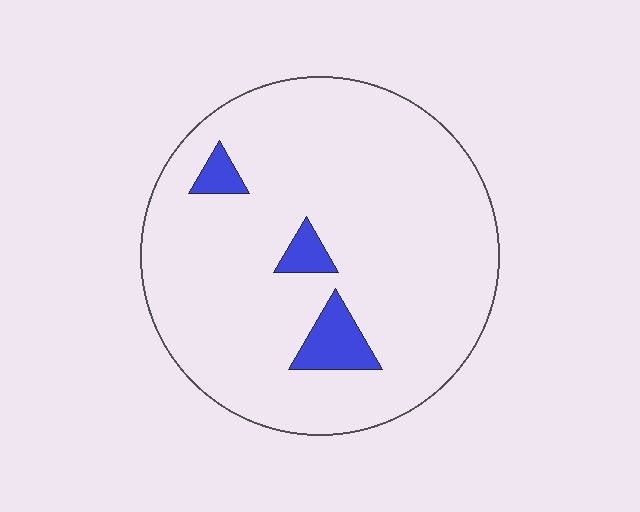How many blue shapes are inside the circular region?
3.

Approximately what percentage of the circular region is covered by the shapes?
Approximately 5%.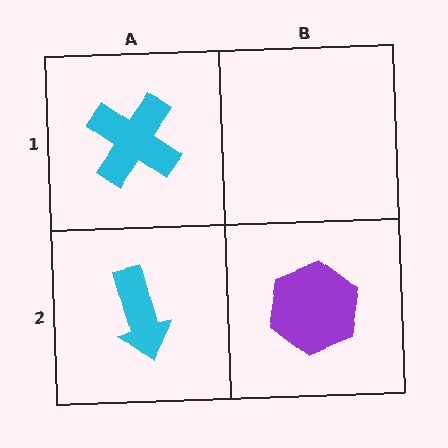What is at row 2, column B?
A purple hexagon.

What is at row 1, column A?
A cyan cross.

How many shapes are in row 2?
2 shapes.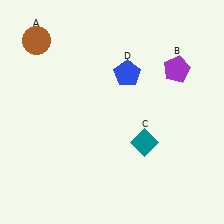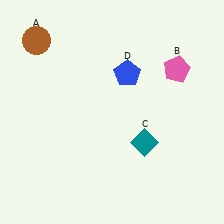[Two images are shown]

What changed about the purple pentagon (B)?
In Image 1, B is purple. In Image 2, it changed to pink.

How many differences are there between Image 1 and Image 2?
There is 1 difference between the two images.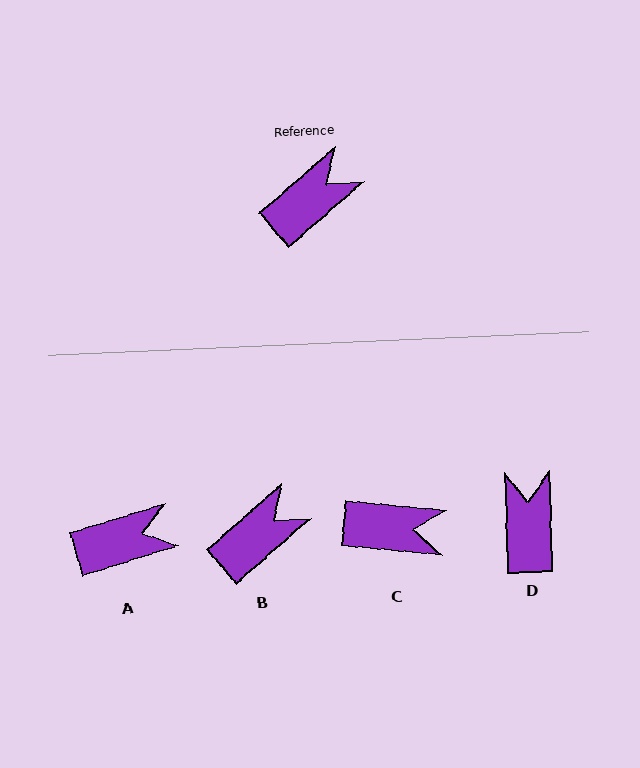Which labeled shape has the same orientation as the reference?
B.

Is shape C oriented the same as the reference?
No, it is off by about 47 degrees.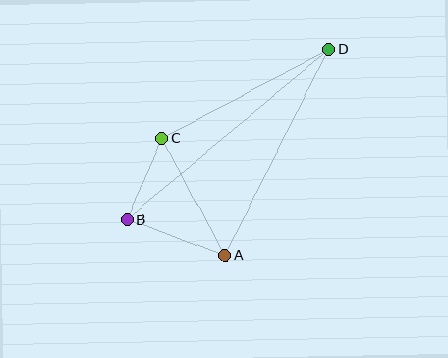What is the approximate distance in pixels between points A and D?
The distance between A and D is approximately 230 pixels.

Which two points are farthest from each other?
Points B and D are farthest from each other.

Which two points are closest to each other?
Points B and C are closest to each other.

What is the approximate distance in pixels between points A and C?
The distance between A and C is approximately 133 pixels.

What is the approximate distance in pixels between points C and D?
The distance between C and D is approximately 188 pixels.